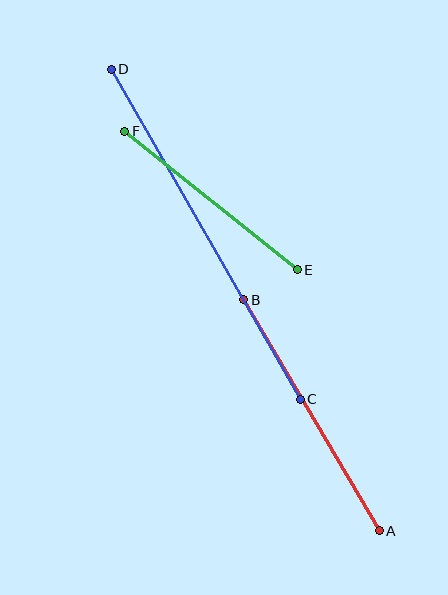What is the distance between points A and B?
The distance is approximately 268 pixels.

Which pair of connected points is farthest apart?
Points C and D are farthest apart.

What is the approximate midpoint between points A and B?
The midpoint is at approximately (311, 415) pixels.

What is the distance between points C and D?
The distance is approximately 380 pixels.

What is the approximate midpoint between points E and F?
The midpoint is at approximately (211, 201) pixels.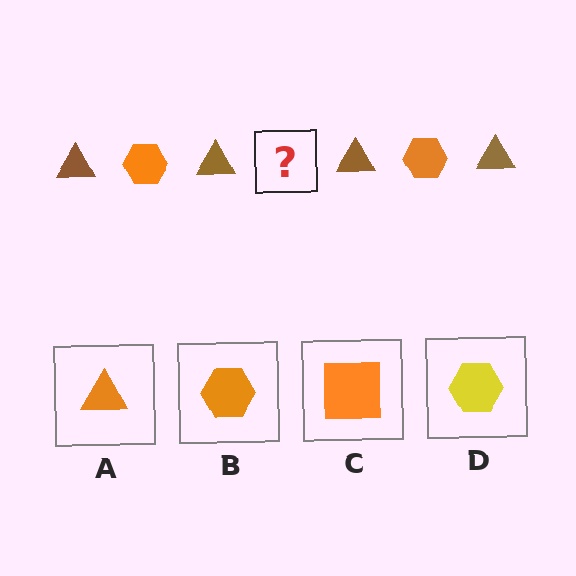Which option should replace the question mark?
Option B.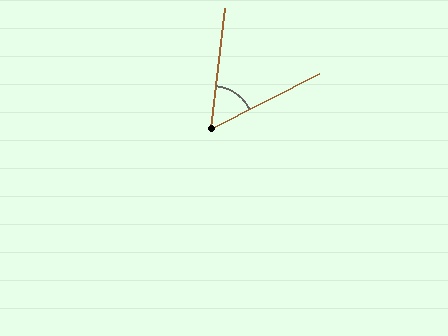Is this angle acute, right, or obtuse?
It is acute.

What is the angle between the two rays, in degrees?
Approximately 56 degrees.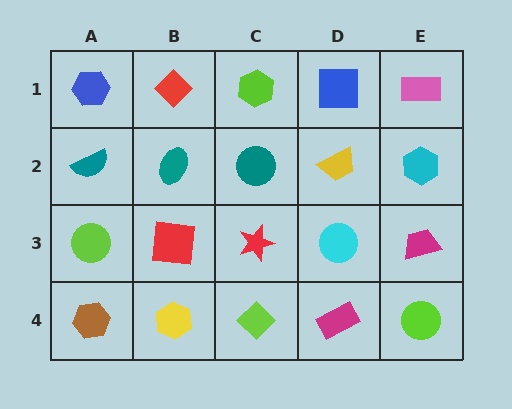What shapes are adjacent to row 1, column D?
A yellow trapezoid (row 2, column D), a lime hexagon (row 1, column C), a pink rectangle (row 1, column E).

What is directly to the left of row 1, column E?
A blue square.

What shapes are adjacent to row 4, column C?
A red star (row 3, column C), a yellow hexagon (row 4, column B), a magenta rectangle (row 4, column D).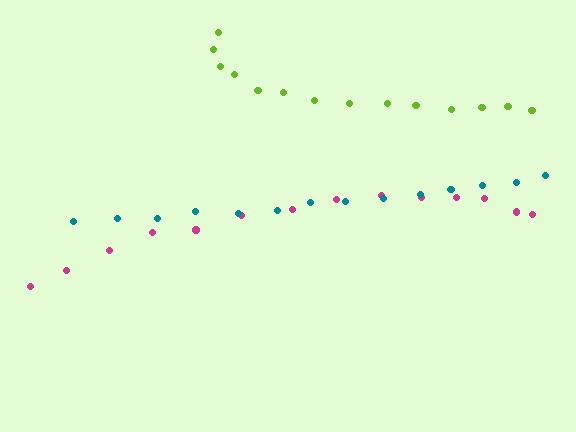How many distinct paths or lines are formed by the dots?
There are 3 distinct paths.